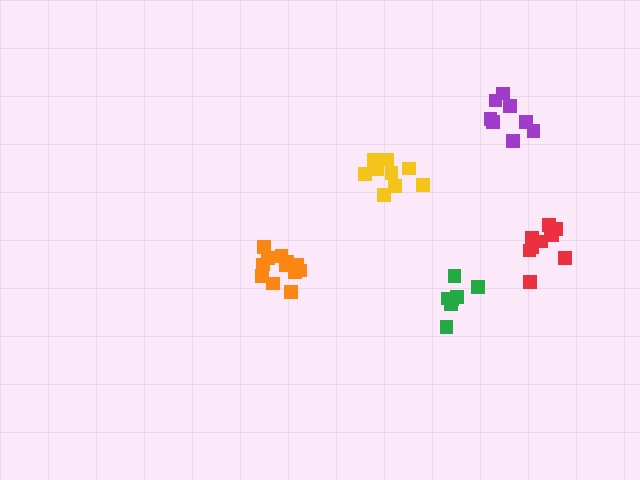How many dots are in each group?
Group 1: 12 dots, Group 2: 10 dots, Group 3: 9 dots, Group 4: 8 dots, Group 5: 7 dots (46 total).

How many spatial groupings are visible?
There are 5 spatial groupings.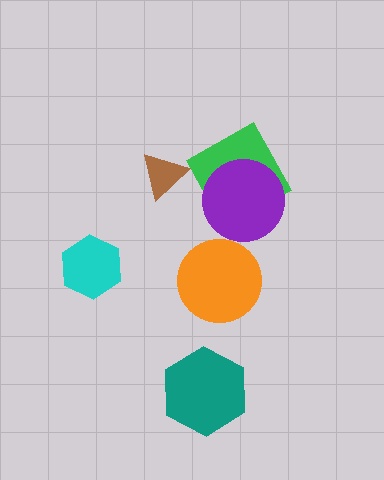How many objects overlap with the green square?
1 object overlaps with the green square.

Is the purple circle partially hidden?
No, no other shape covers it.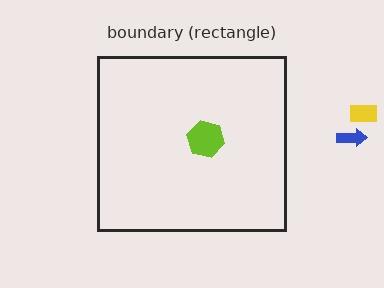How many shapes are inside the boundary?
1 inside, 2 outside.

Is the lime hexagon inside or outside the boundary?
Inside.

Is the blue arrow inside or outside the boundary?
Outside.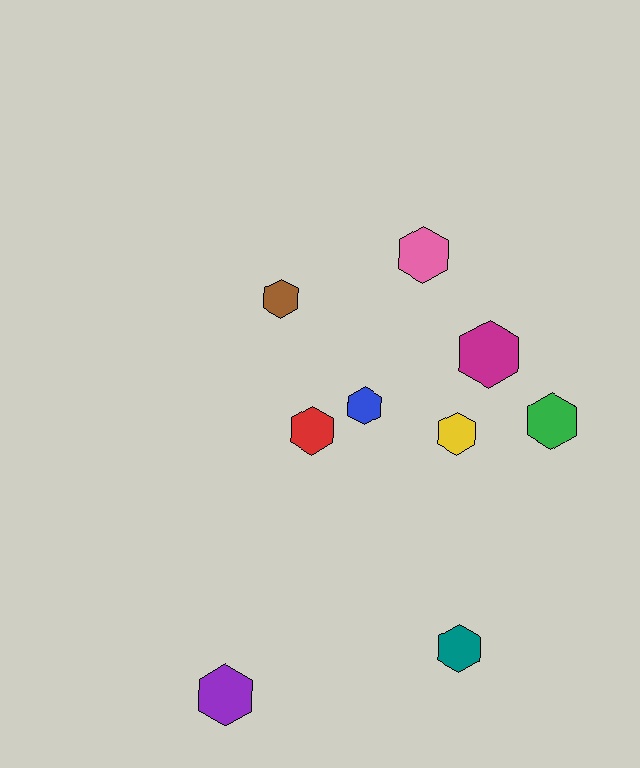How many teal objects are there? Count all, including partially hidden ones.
There is 1 teal object.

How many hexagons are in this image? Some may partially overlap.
There are 9 hexagons.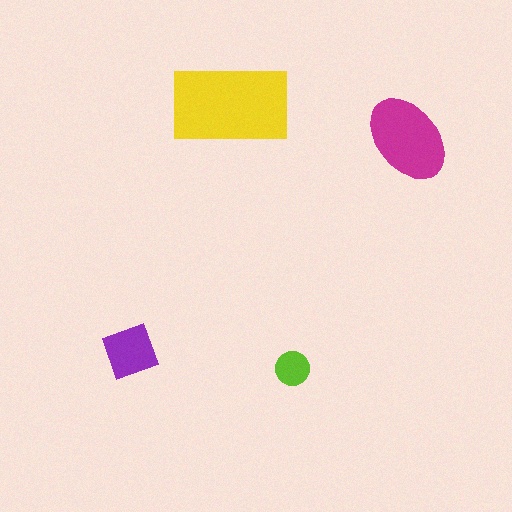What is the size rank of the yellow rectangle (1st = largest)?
1st.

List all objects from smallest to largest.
The lime circle, the purple diamond, the magenta ellipse, the yellow rectangle.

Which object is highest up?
The yellow rectangle is topmost.